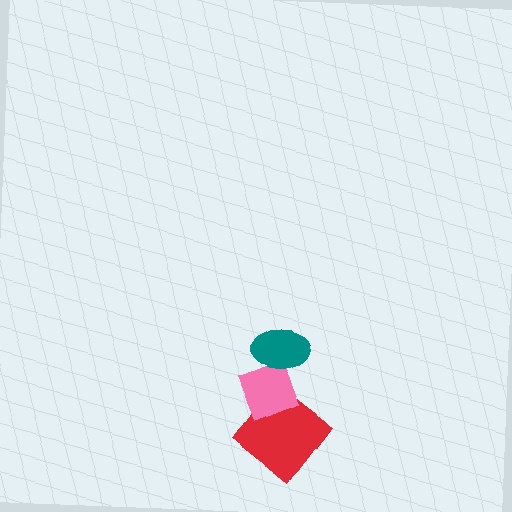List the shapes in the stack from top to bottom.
From top to bottom: the teal ellipse, the pink diamond, the red diamond.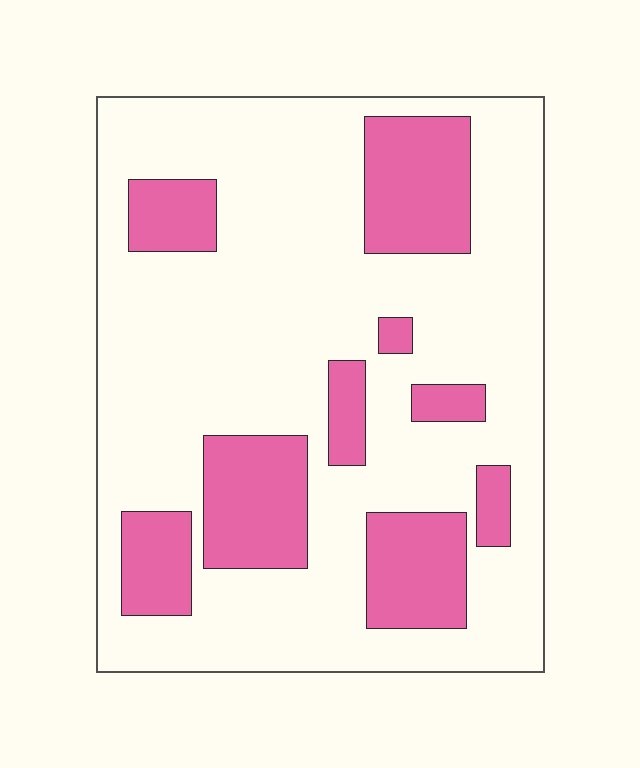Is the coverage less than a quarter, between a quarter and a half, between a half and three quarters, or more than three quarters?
Between a quarter and a half.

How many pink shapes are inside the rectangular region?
9.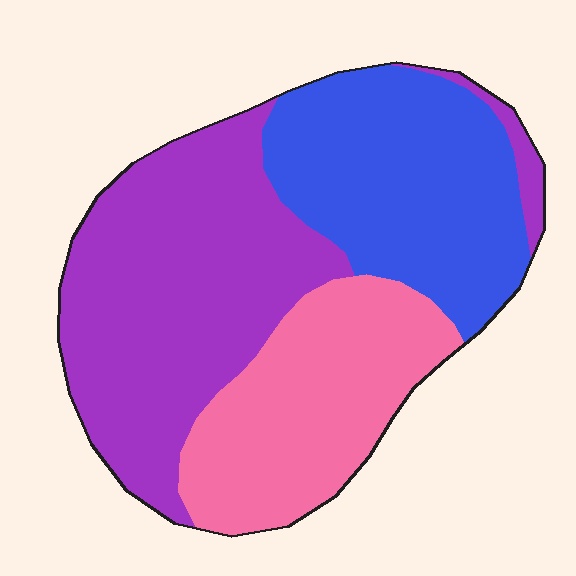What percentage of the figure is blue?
Blue covers about 30% of the figure.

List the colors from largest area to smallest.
From largest to smallest: purple, blue, pink.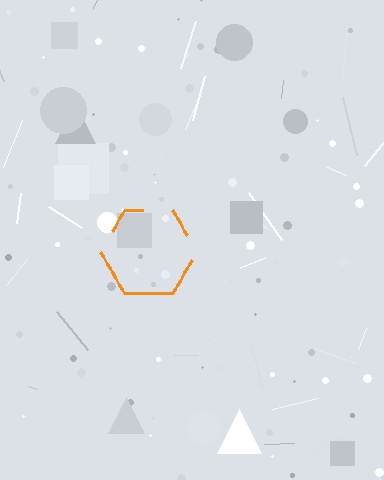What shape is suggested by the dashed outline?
The dashed outline suggests a hexagon.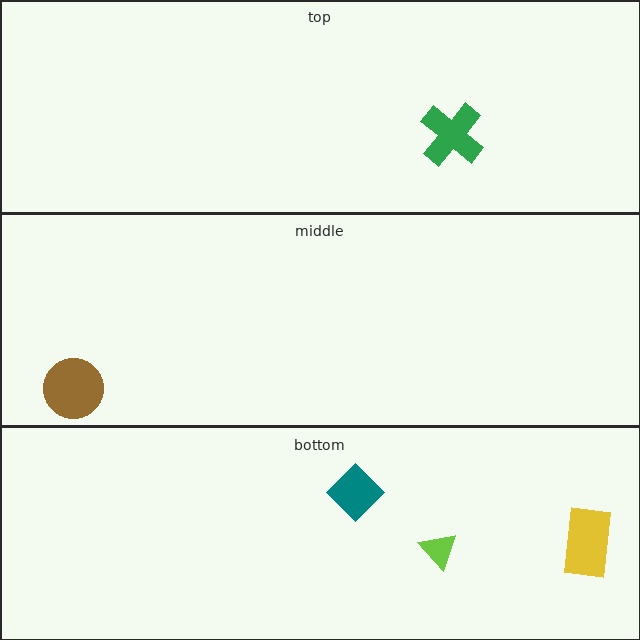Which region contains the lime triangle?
The bottom region.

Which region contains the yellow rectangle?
The bottom region.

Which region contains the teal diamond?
The bottom region.